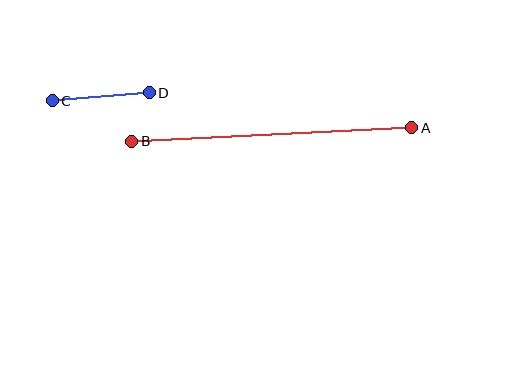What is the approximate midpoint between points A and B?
The midpoint is at approximately (272, 134) pixels.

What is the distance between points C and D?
The distance is approximately 97 pixels.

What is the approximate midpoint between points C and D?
The midpoint is at approximately (101, 97) pixels.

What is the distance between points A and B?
The distance is approximately 281 pixels.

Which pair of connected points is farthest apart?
Points A and B are farthest apart.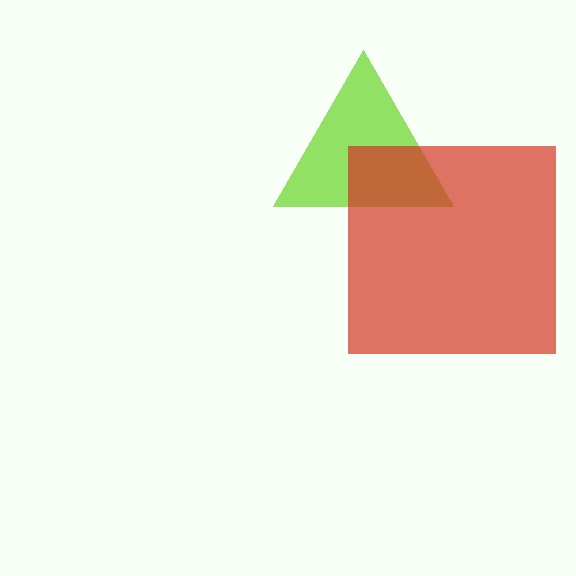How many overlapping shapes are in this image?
There are 2 overlapping shapes in the image.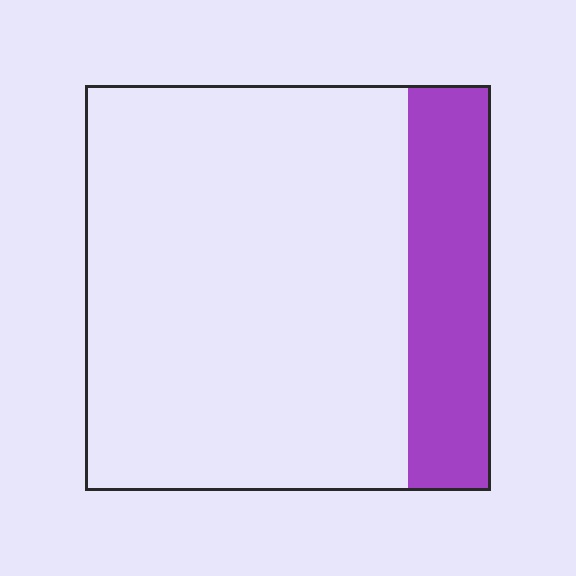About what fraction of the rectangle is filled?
About one fifth (1/5).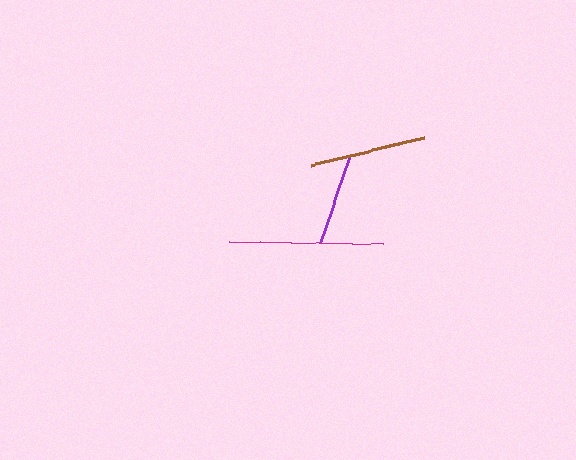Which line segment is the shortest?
The purple line is the shortest at approximately 89 pixels.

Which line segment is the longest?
The magenta line is the longest at approximately 154 pixels.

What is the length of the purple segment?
The purple segment is approximately 89 pixels long.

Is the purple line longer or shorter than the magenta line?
The magenta line is longer than the purple line.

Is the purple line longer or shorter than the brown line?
The brown line is longer than the purple line.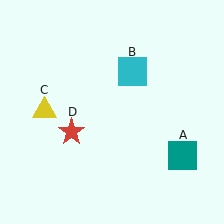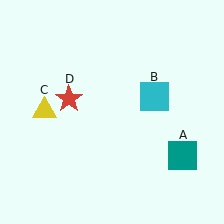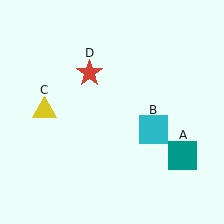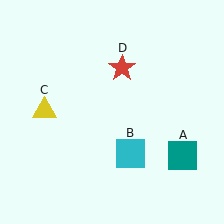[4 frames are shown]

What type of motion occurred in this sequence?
The cyan square (object B), red star (object D) rotated clockwise around the center of the scene.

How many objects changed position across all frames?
2 objects changed position: cyan square (object B), red star (object D).